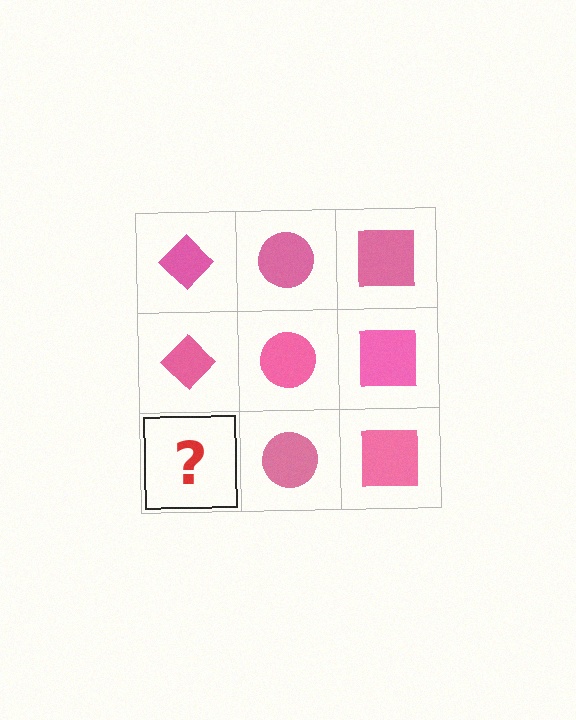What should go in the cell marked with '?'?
The missing cell should contain a pink diamond.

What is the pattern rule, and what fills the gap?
The rule is that each column has a consistent shape. The gap should be filled with a pink diamond.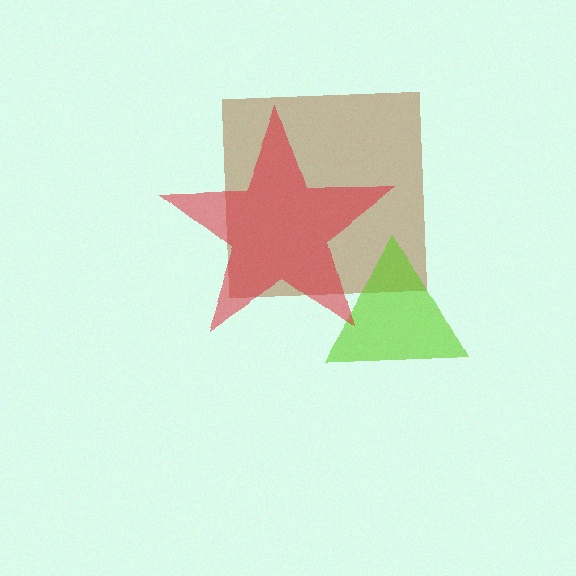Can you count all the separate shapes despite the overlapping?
Yes, there are 3 separate shapes.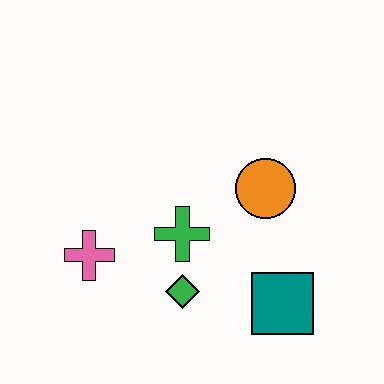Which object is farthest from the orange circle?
The pink cross is farthest from the orange circle.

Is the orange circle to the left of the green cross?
No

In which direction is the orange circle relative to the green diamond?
The orange circle is above the green diamond.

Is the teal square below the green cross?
Yes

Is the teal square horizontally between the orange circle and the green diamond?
No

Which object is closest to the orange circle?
The green cross is closest to the orange circle.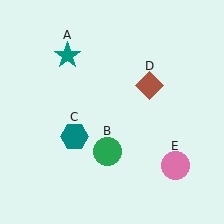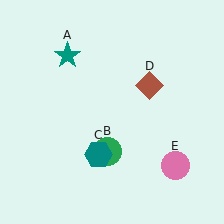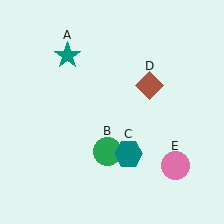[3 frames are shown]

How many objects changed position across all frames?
1 object changed position: teal hexagon (object C).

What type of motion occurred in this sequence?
The teal hexagon (object C) rotated counterclockwise around the center of the scene.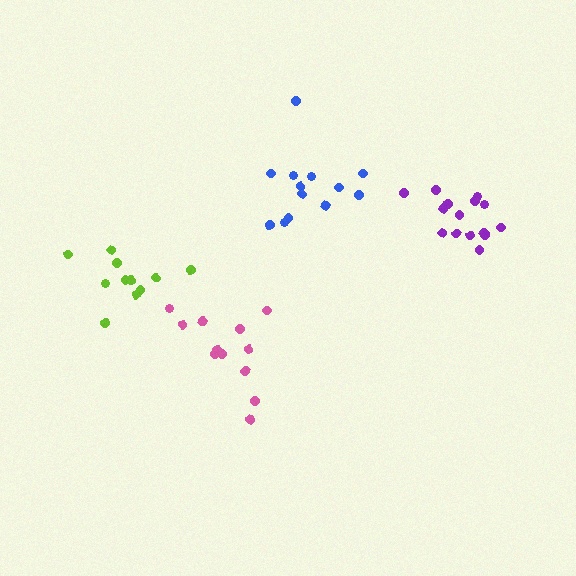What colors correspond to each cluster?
The clusters are colored: purple, pink, lime, blue.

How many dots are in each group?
Group 1: 15 dots, Group 2: 12 dots, Group 3: 11 dots, Group 4: 13 dots (51 total).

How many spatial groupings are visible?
There are 4 spatial groupings.